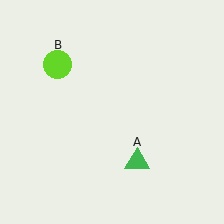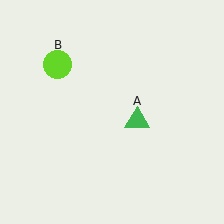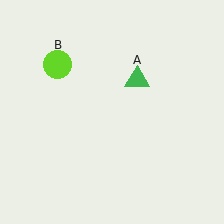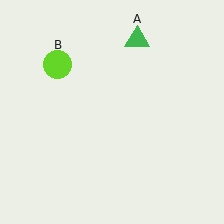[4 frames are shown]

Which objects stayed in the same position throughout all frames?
Lime circle (object B) remained stationary.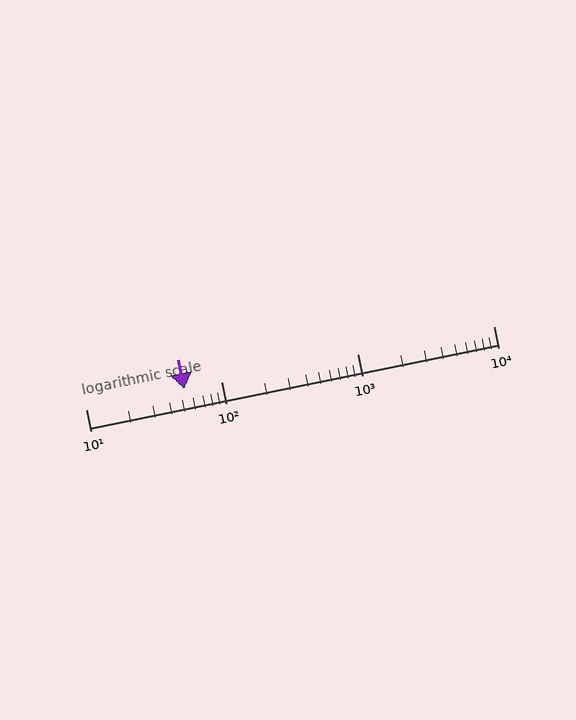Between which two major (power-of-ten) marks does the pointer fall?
The pointer is between 10 and 100.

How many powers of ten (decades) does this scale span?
The scale spans 3 decades, from 10 to 10000.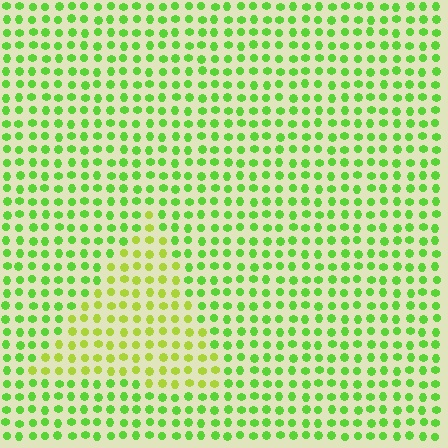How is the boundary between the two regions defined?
The boundary is defined purely by a slight shift in hue (about 30 degrees). Spacing, size, and orientation are identical on both sides.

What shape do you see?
I see a triangle.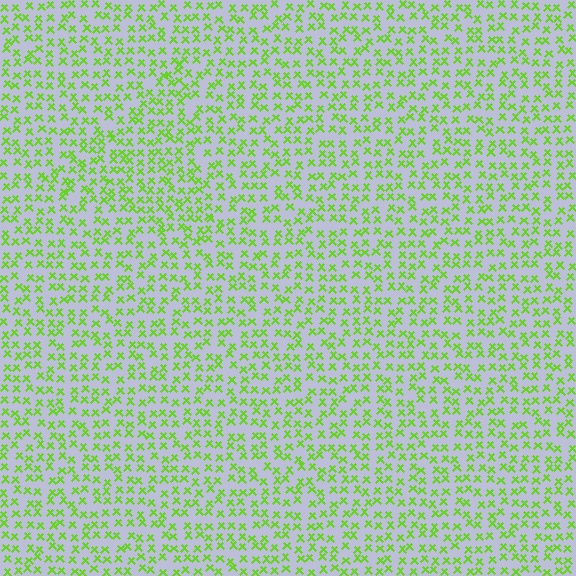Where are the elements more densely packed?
The elements are more densely packed inside the triangle boundary.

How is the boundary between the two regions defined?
The boundary is defined by a change in element density (approximately 1.3x ratio). All elements are the same color, size, and shape.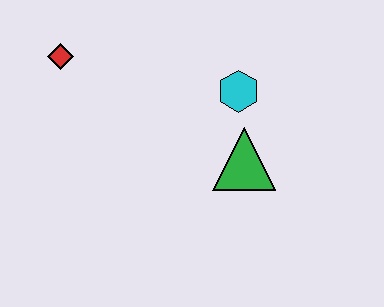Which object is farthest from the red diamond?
The green triangle is farthest from the red diamond.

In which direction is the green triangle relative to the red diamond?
The green triangle is to the right of the red diamond.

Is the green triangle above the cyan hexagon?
No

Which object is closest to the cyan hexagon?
The green triangle is closest to the cyan hexagon.